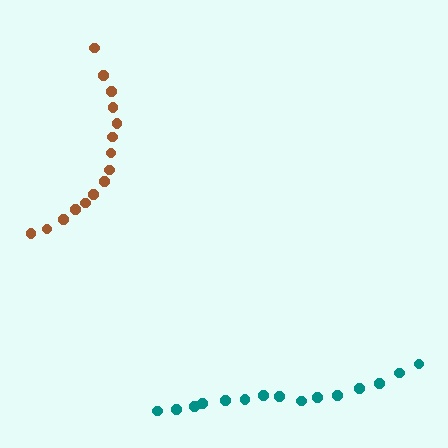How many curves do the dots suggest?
There are 2 distinct paths.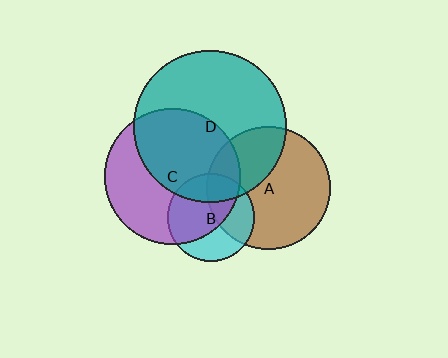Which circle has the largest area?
Circle D (teal).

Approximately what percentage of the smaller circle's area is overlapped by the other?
Approximately 50%.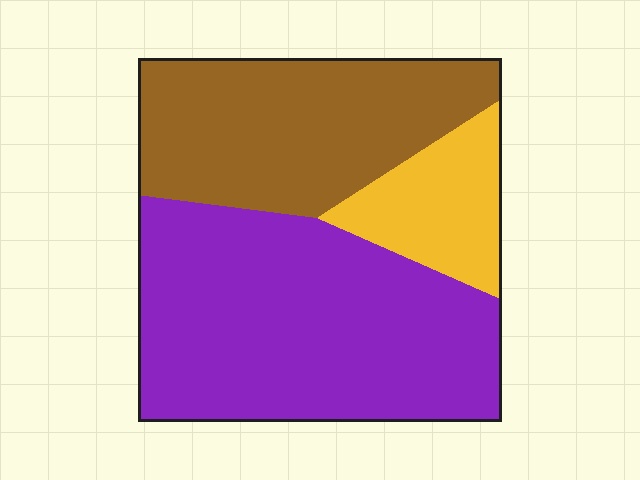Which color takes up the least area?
Yellow, at roughly 15%.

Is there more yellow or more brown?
Brown.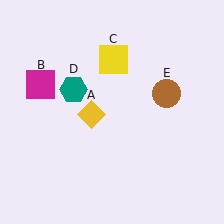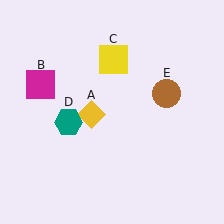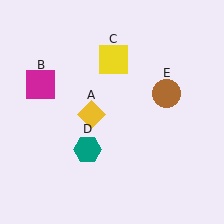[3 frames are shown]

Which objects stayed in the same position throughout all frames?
Yellow diamond (object A) and magenta square (object B) and yellow square (object C) and brown circle (object E) remained stationary.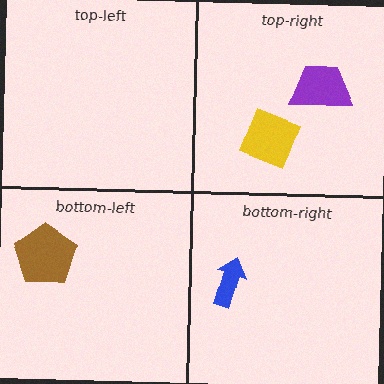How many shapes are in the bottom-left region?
1.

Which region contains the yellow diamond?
The top-right region.